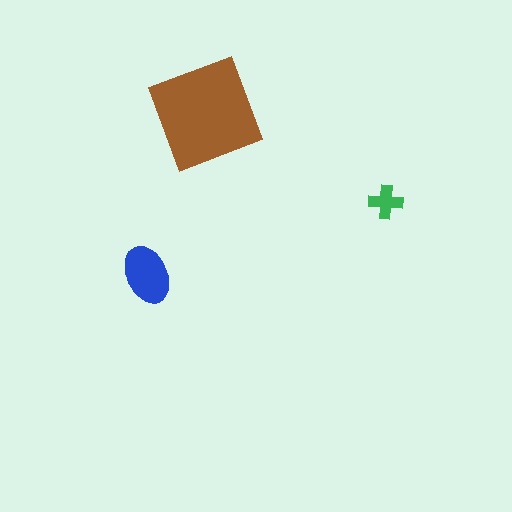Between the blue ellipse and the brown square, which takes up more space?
The brown square.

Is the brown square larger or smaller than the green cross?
Larger.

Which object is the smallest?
The green cross.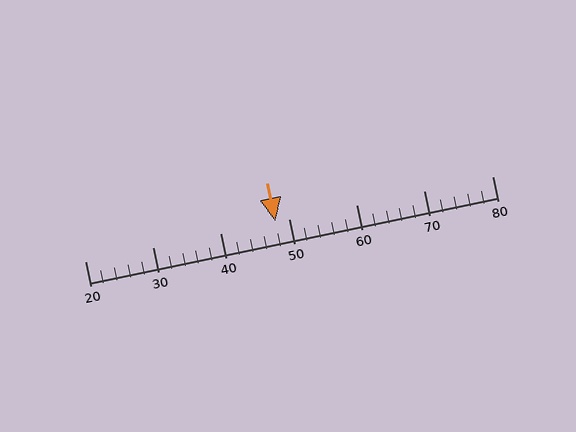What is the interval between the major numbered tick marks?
The major tick marks are spaced 10 units apart.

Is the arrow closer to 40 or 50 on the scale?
The arrow is closer to 50.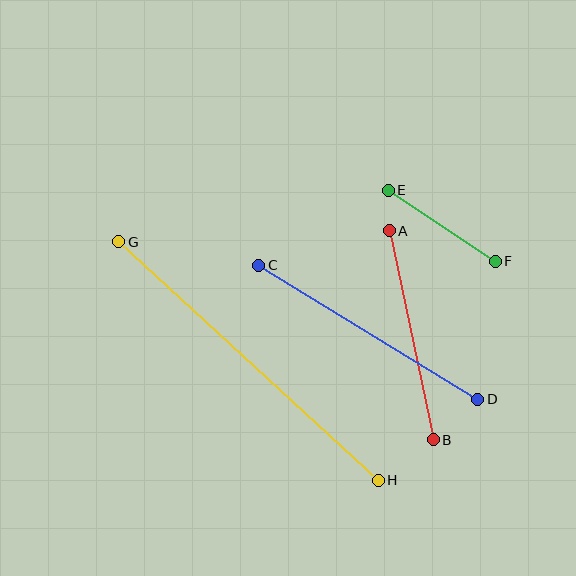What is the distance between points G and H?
The distance is approximately 353 pixels.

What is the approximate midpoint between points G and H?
The midpoint is at approximately (248, 361) pixels.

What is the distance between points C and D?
The distance is approximately 257 pixels.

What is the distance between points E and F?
The distance is approximately 128 pixels.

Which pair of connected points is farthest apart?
Points G and H are farthest apart.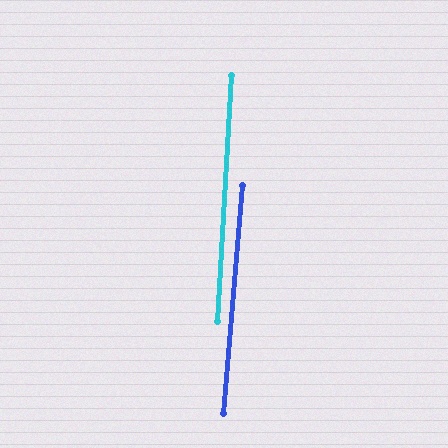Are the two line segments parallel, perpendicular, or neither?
Parallel — their directions differ by only 1.5°.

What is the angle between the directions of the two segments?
Approximately 2 degrees.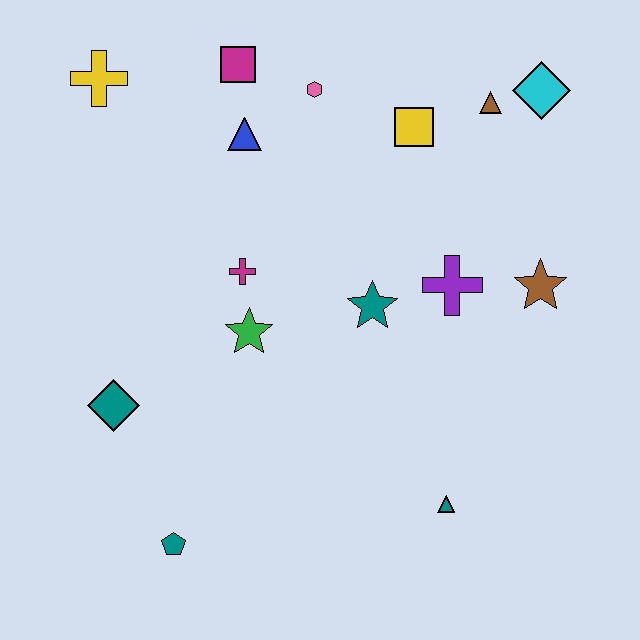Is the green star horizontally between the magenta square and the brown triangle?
Yes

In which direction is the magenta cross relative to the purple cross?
The magenta cross is to the left of the purple cross.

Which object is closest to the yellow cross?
The magenta square is closest to the yellow cross.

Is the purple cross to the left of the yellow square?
No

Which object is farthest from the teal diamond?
The cyan diamond is farthest from the teal diamond.